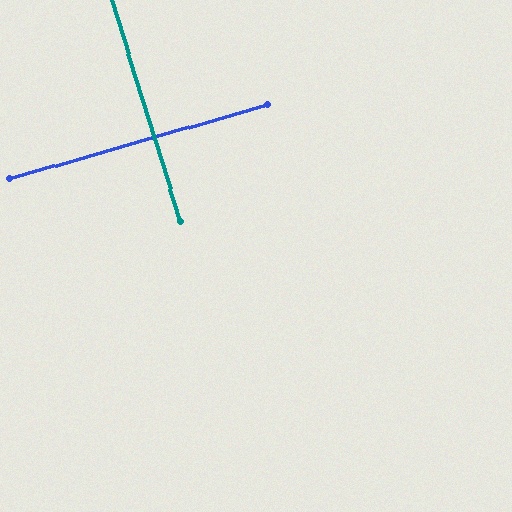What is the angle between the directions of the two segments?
Approximately 89 degrees.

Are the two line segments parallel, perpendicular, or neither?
Perpendicular — they meet at approximately 89°.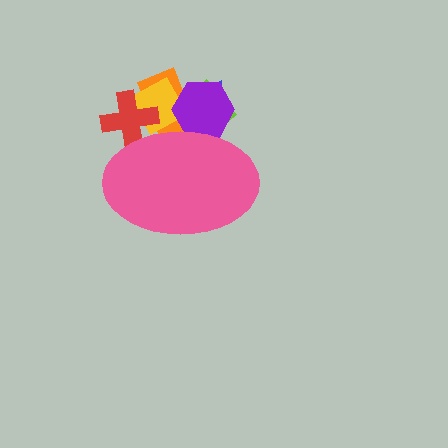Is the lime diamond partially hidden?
Yes, the lime diamond is partially hidden behind the pink ellipse.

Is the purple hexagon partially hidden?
Yes, the purple hexagon is partially hidden behind the pink ellipse.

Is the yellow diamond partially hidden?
Yes, the yellow diamond is partially hidden behind the pink ellipse.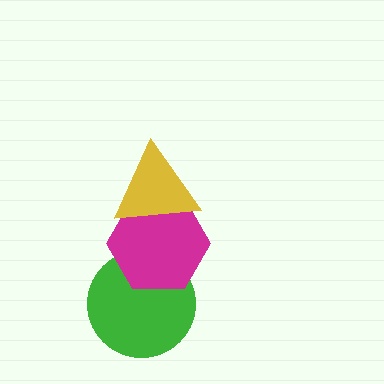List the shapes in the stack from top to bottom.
From top to bottom: the yellow triangle, the magenta hexagon, the green circle.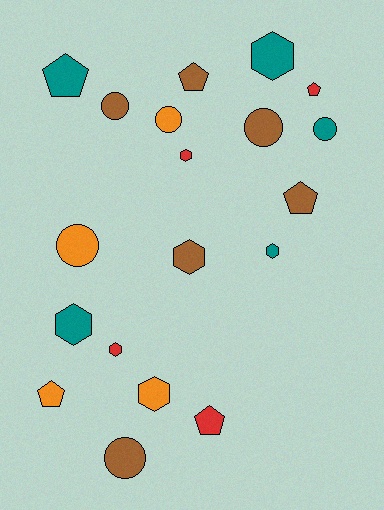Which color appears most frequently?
Brown, with 6 objects.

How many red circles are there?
There are no red circles.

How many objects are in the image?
There are 19 objects.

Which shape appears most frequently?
Hexagon, with 7 objects.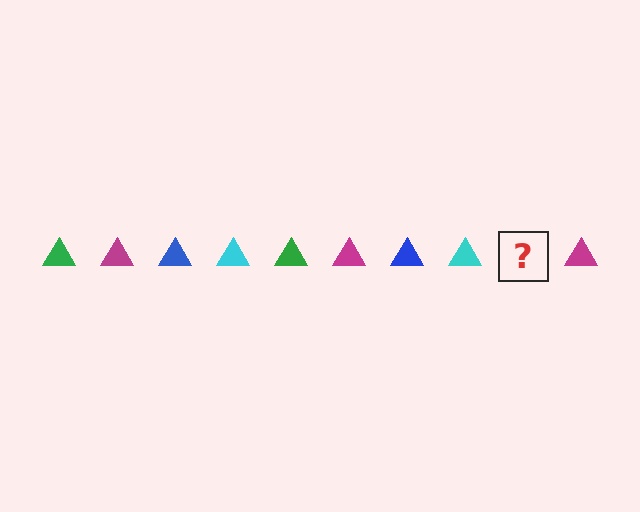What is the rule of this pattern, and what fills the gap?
The rule is that the pattern cycles through green, magenta, blue, cyan triangles. The gap should be filled with a green triangle.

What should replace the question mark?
The question mark should be replaced with a green triangle.